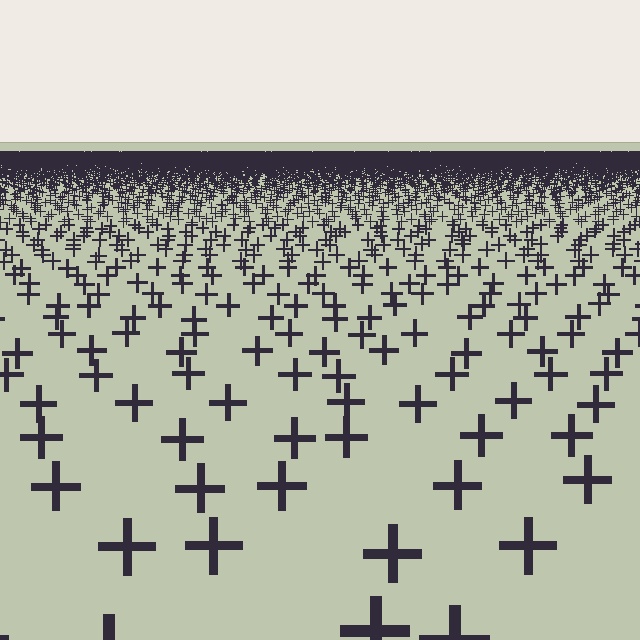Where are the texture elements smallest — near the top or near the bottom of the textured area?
Near the top.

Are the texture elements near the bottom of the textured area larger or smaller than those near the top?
Larger. Near the bottom, elements are closer to the viewer and appear at a bigger on-screen size.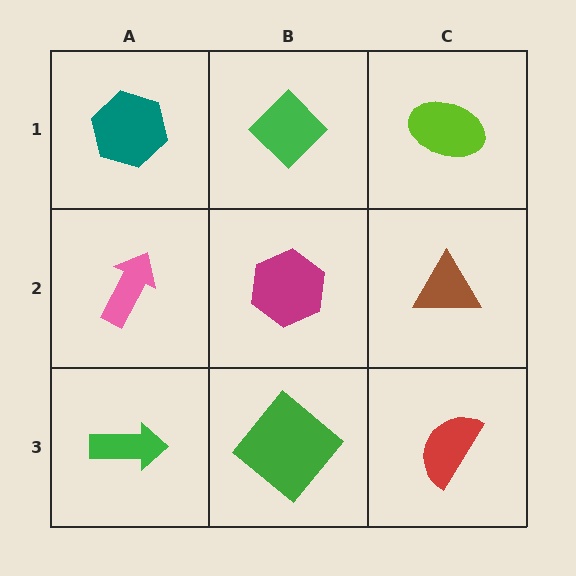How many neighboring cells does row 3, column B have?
3.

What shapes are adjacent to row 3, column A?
A pink arrow (row 2, column A), a green diamond (row 3, column B).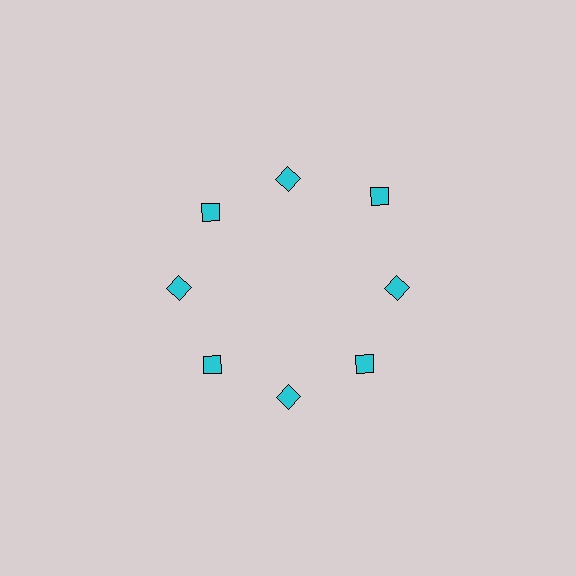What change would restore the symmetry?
The symmetry would be restored by moving it inward, back onto the ring so that all 8 diamonds sit at equal angles and equal distance from the center.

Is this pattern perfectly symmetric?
No. The 8 cyan diamonds are arranged in a ring, but one element near the 2 o'clock position is pushed outward from the center, breaking the 8-fold rotational symmetry.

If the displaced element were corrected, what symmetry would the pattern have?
It would have 8-fold rotational symmetry — the pattern would map onto itself every 45 degrees.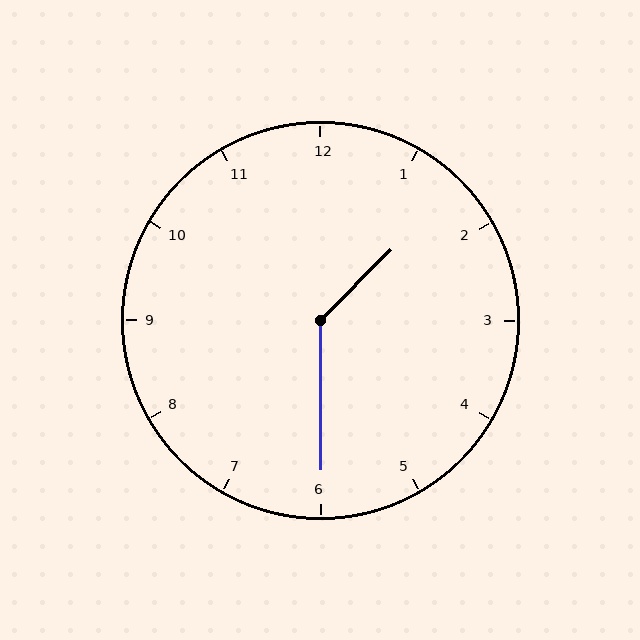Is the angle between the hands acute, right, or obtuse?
It is obtuse.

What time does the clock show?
1:30.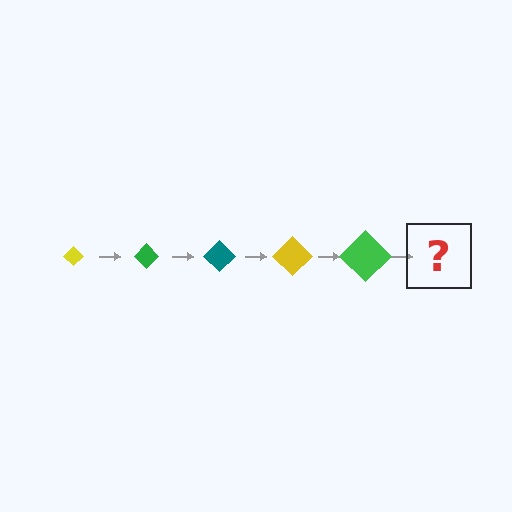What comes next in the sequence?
The next element should be a teal diamond, larger than the previous one.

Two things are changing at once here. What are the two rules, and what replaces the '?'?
The two rules are that the diamond grows larger each step and the color cycles through yellow, green, and teal. The '?' should be a teal diamond, larger than the previous one.